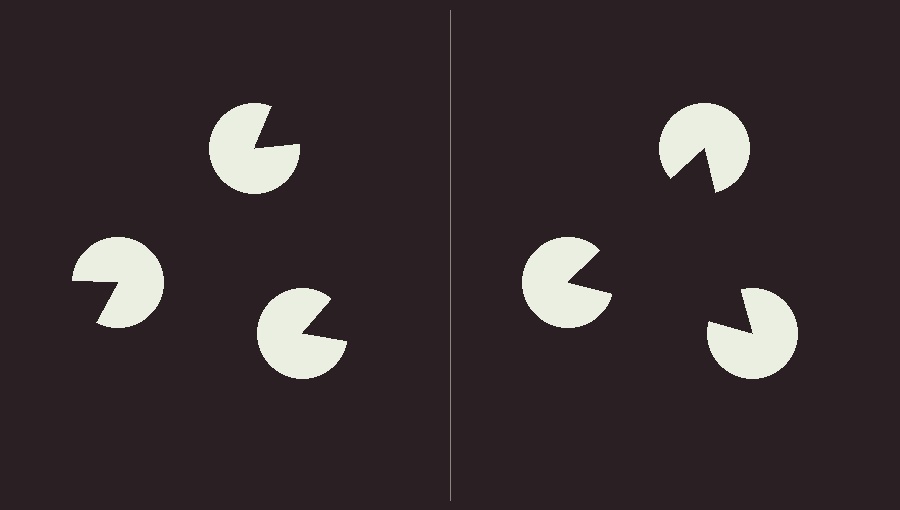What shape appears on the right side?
An illusory triangle.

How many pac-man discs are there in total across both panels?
6 — 3 on each side.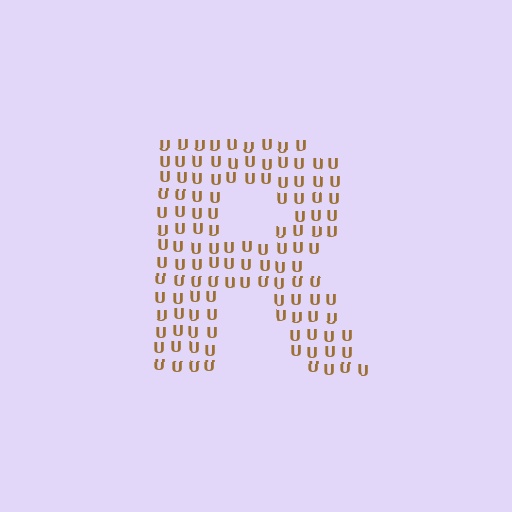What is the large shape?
The large shape is the letter R.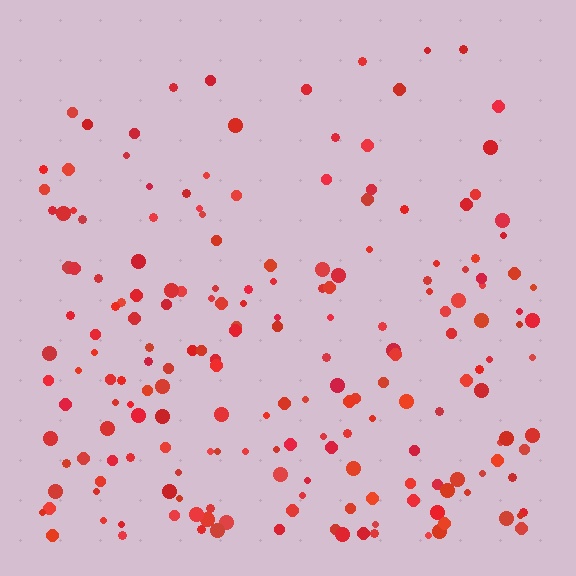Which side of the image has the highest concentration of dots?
The bottom.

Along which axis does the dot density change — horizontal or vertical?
Vertical.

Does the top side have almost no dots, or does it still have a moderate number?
Still a moderate number, just noticeably fewer than the bottom.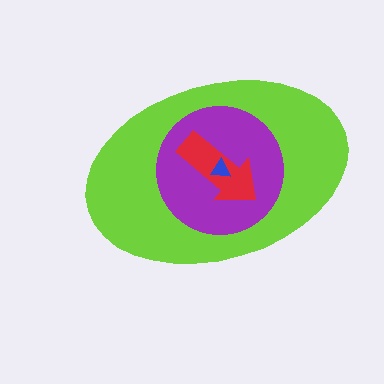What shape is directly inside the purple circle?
The red arrow.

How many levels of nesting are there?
4.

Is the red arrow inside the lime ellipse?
Yes.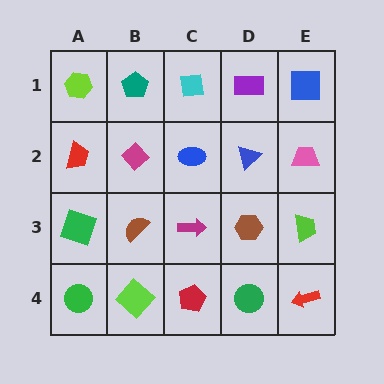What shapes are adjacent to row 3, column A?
A red trapezoid (row 2, column A), a green circle (row 4, column A), a brown semicircle (row 3, column B).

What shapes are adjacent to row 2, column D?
A purple rectangle (row 1, column D), a brown hexagon (row 3, column D), a blue ellipse (row 2, column C), a pink trapezoid (row 2, column E).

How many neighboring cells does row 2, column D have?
4.